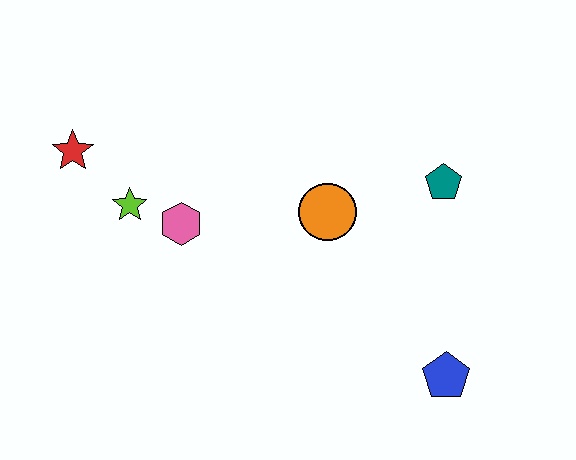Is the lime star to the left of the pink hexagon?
Yes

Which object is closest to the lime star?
The pink hexagon is closest to the lime star.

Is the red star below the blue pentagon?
No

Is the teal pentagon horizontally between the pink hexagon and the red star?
No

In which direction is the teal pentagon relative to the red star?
The teal pentagon is to the right of the red star.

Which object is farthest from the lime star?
The blue pentagon is farthest from the lime star.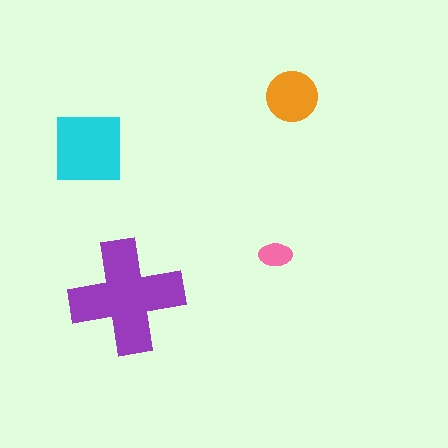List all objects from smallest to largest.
The pink ellipse, the orange circle, the cyan square, the purple cross.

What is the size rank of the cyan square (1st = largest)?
2nd.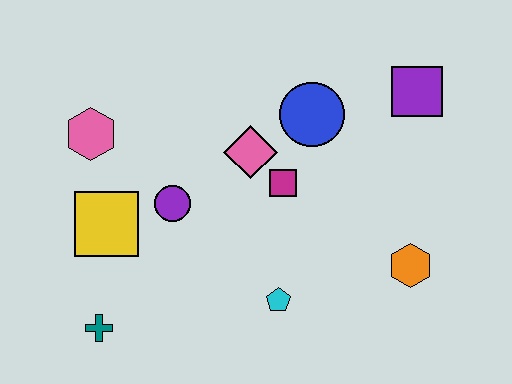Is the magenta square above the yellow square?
Yes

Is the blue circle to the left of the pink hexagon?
No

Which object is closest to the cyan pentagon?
The magenta square is closest to the cyan pentagon.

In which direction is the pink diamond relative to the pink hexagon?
The pink diamond is to the right of the pink hexagon.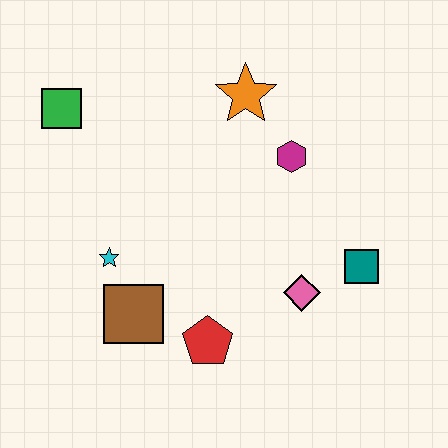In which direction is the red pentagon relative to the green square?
The red pentagon is below the green square.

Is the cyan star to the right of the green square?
Yes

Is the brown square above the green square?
No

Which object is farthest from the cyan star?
The teal square is farthest from the cyan star.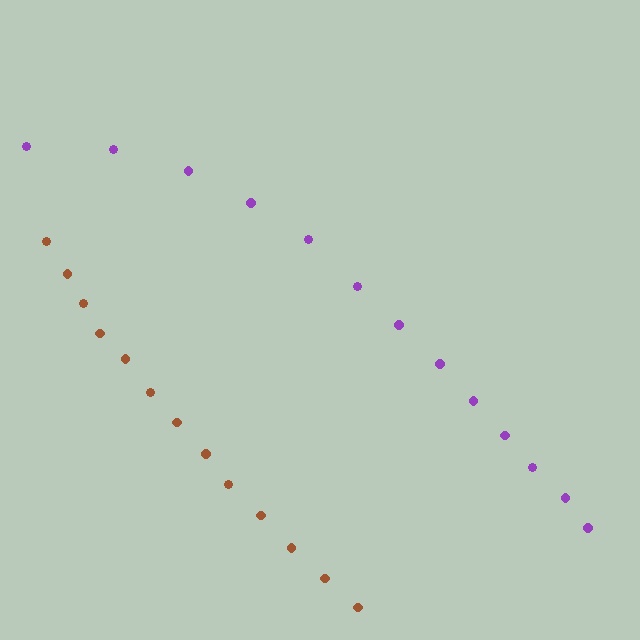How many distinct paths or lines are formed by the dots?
There are 2 distinct paths.